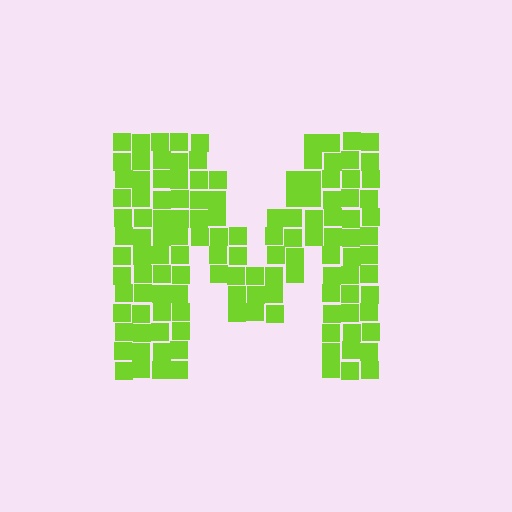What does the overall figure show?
The overall figure shows the letter M.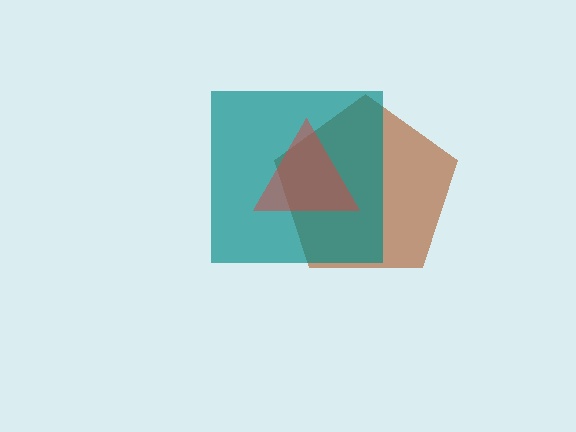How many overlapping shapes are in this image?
There are 3 overlapping shapes in the image.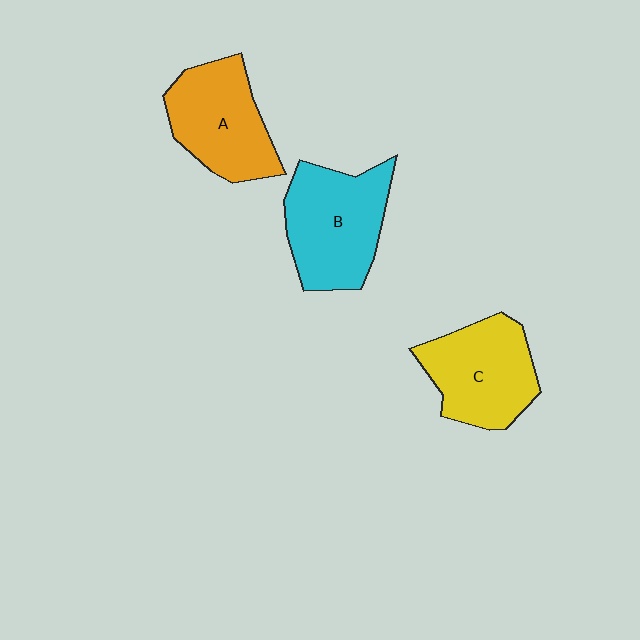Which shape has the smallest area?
Shape A (orange).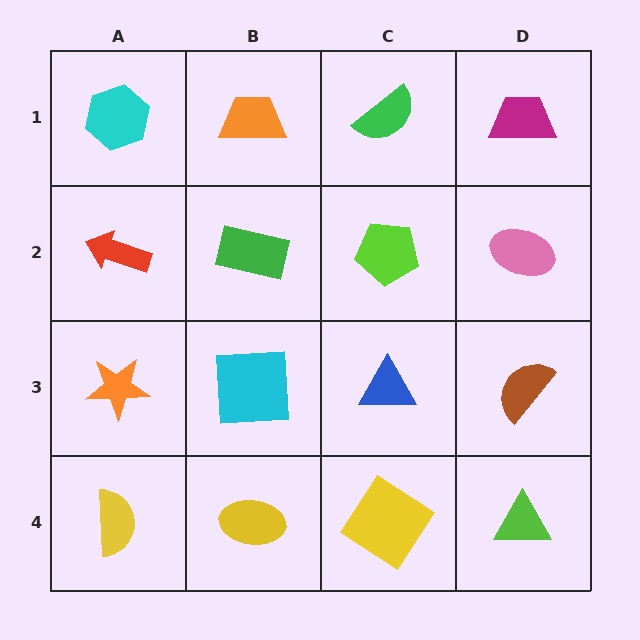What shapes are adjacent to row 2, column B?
An orange trapezoid (row 1, column B), a cyan square (row 3, column B), a red arrow (row 2, column A), a lime pentagon (row 2, column C).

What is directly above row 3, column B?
A green rectangle.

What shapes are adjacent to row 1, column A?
A red arrow (row 2, column A), an orange trapezoid (row 1, column B).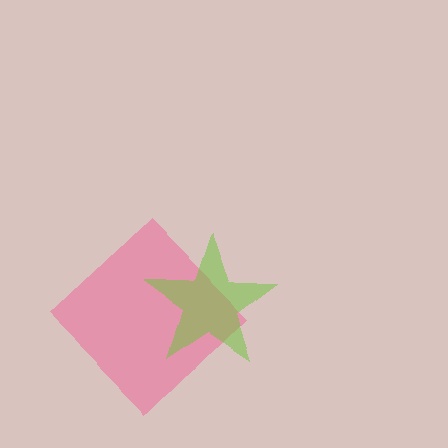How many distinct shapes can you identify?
There are 2 distinct shapes: a pink diamond, a lime star.